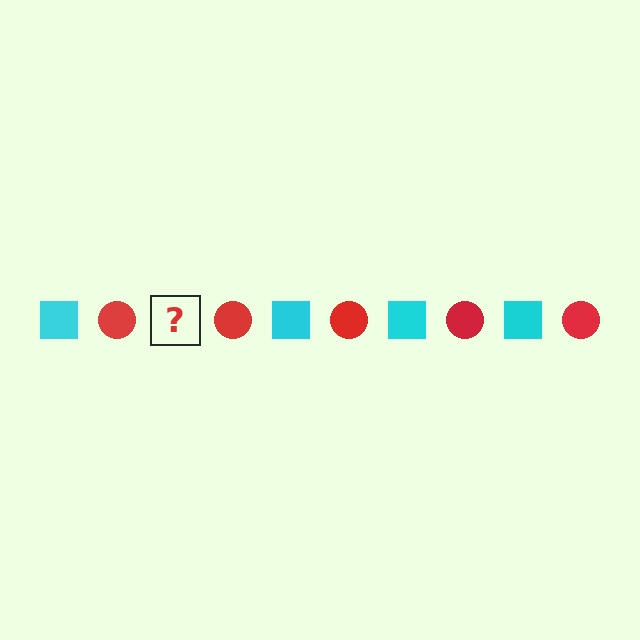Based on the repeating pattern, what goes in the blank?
The blank should be a cyan square.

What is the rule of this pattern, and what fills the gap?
The rule is that the pattern alternates between cyan square and red circle. The gap should be filled with a cyan square.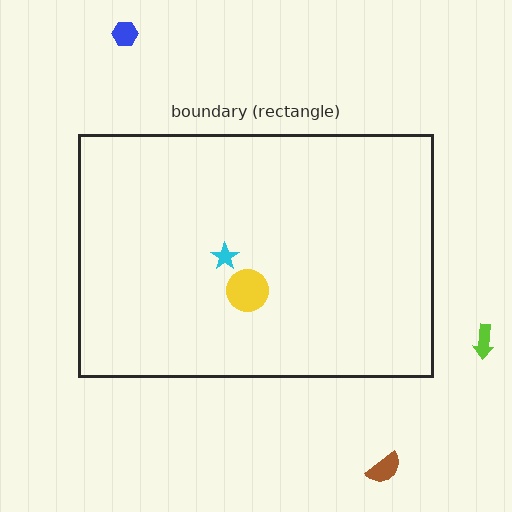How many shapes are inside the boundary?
2 inside, 3 outside.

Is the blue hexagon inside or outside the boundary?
Outside.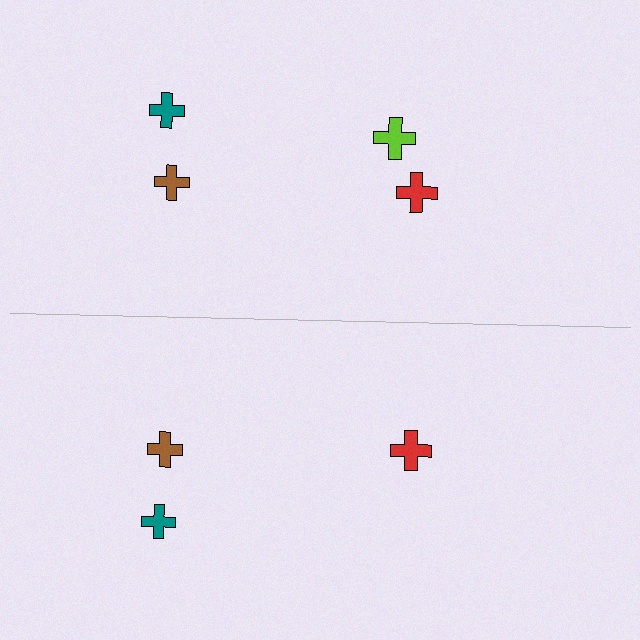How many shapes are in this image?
There are 7 shapes in this image.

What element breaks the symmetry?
A lime cross is missing from the bottom side.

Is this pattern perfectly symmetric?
No, the pattern is not perfectly symmetric. A lime cross is missing from the bottom side.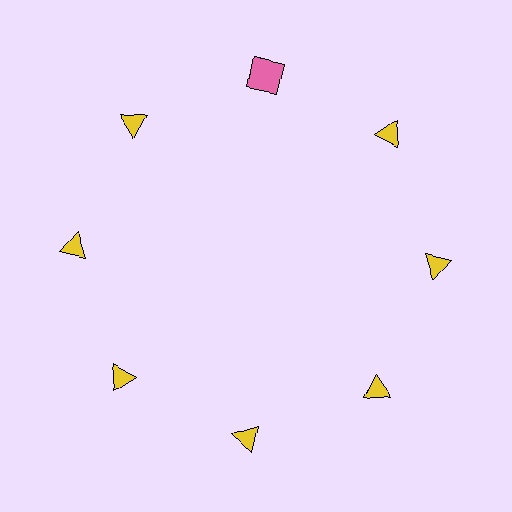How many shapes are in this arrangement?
There are 8 shapes arranged in a ring pattern.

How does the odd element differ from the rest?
It differs in both color (pink instead of yellow) and shape (square instead of triangle).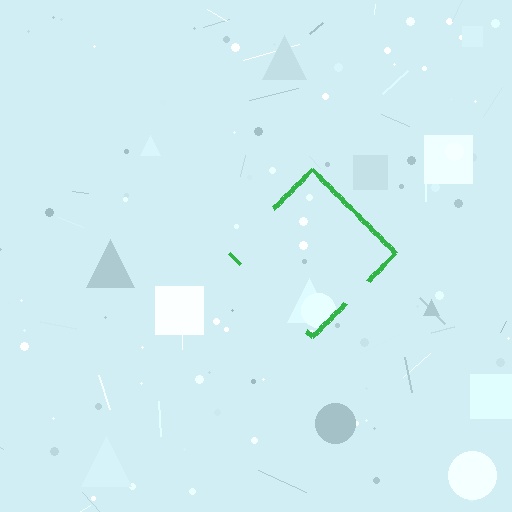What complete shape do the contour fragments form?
The contour fragments form a diamond.